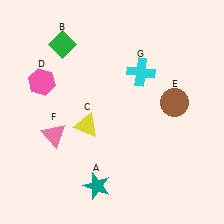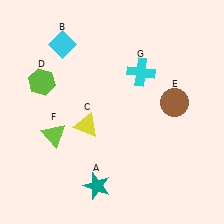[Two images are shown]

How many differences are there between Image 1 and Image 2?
There are 3 differences between the two images.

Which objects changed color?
B changed from green to cyan. D changed from pink to lime. F changed from pink to lime.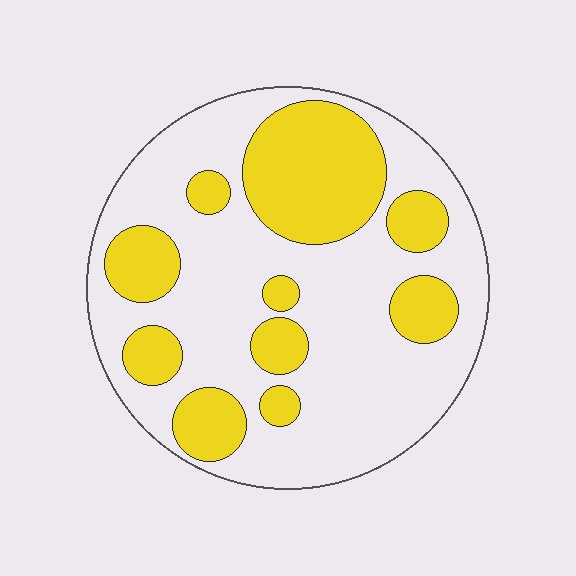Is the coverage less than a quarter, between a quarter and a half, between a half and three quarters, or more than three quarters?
Between a quarter and a half.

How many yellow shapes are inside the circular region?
10.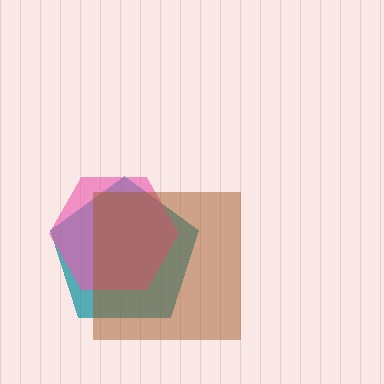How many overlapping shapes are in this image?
There are 3 overlapping shapes in the image.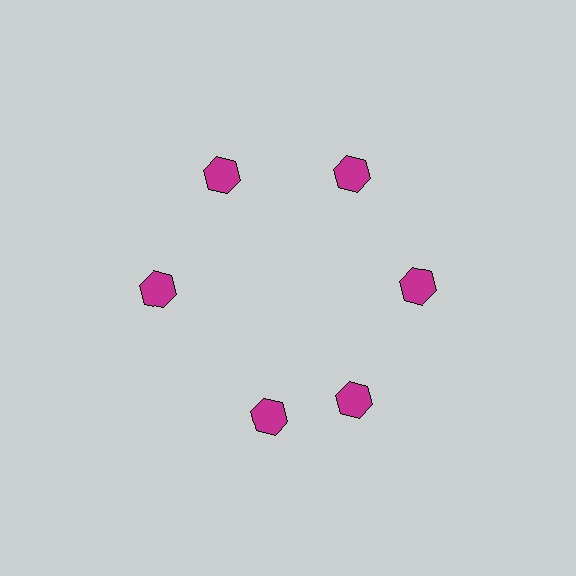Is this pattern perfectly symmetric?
No. The 6 magenta hexagons are arranged in a ring, but one element near the 7 o'clock position is rotated out of alignment along the ring, breaking the 6-fold rotational symmetry.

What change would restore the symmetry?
The symmetry would be restored by rotating it back into even spacing with its neighbors so that all 6 hexagons sit at equal angles and equal distance from the center.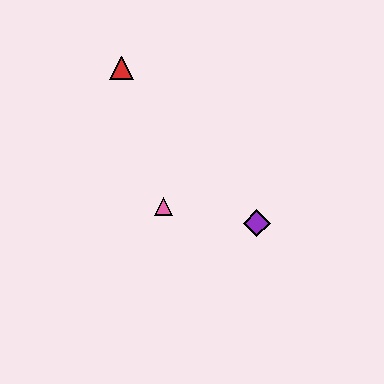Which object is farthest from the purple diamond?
The red triangle is farthest from the purple diamond.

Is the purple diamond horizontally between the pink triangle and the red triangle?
No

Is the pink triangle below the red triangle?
Yes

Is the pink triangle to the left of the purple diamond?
Yes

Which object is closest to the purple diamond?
The pink triangle is closest to the purple diamond.